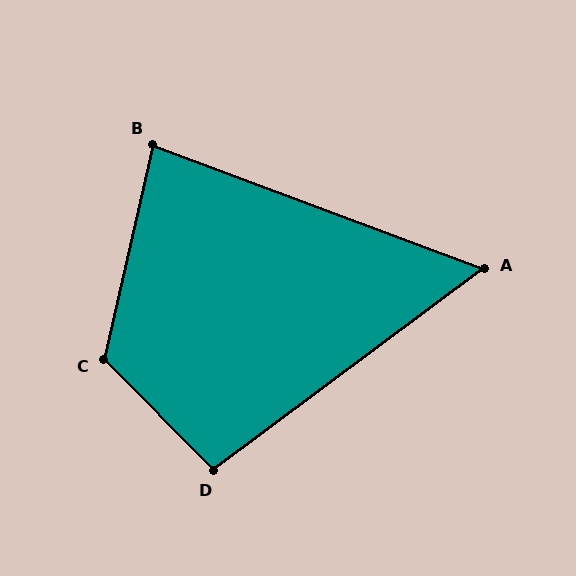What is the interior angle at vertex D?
Approximately 98 degrees (obtuse).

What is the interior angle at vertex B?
Approximately 82 degrees (acute).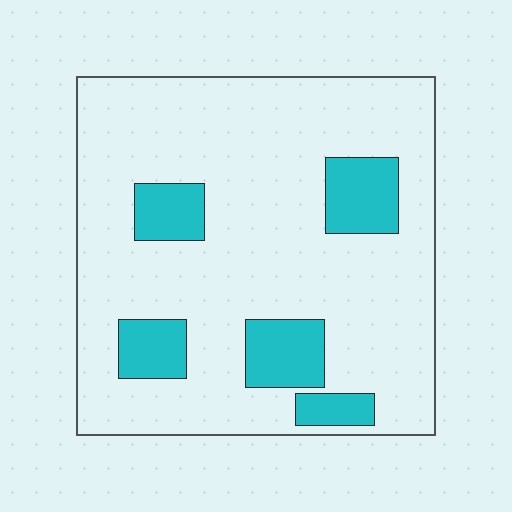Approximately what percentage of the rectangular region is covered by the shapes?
Approximately 15%.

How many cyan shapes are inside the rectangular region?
5.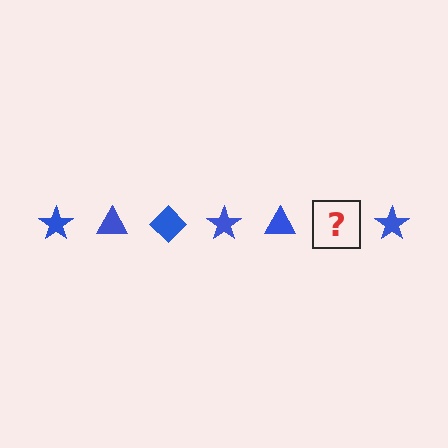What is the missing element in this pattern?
The missing element is a blue diamond.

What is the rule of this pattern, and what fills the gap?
The rule is that the pattern cycles through star, triangle, diamond shapes in blue. The gap should be filled with a blue diamond.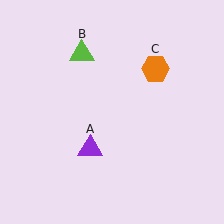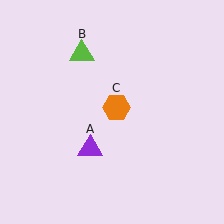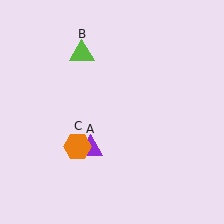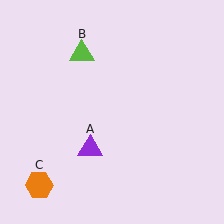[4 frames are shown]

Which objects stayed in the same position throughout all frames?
Purple triangle (object A) and lime triangle (object B) remained stationary.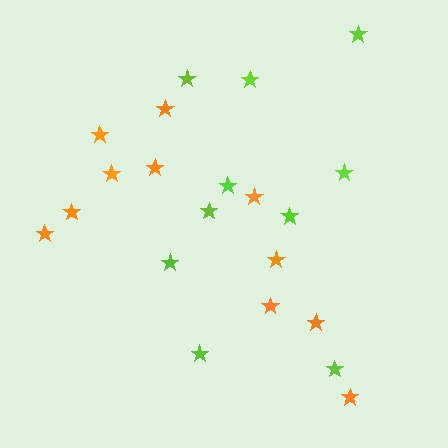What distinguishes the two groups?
There are 2 groups: one group of orange stars (11) and one group of lime stars (10).